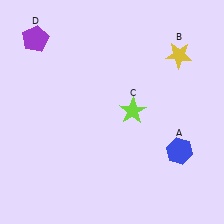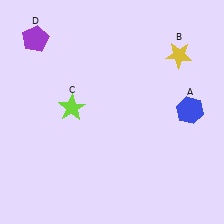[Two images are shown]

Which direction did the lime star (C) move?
The lime star (C) moved left.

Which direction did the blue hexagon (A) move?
The blue hexagon (A) moved up.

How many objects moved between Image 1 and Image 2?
2 objects moved between the two images.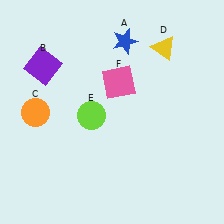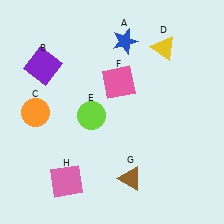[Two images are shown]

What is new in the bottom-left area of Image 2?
A pink square (H) was added in the bottom-left area of Image 2.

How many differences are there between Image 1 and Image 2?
There are 2 differences between the two images.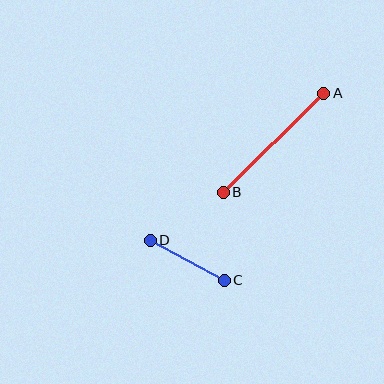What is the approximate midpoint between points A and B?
The midpoint is at approximately (274, 143) pixels.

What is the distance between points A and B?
The distance is approximately 141 pixels.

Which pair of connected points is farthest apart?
Points A and B are farthest apart.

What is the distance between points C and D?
The distance is approximately 84 pixels.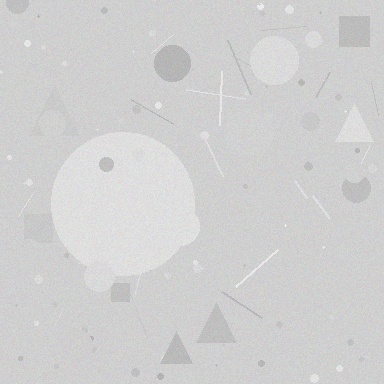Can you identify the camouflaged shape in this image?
The camouflaged shape is a circle.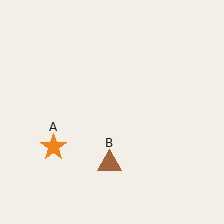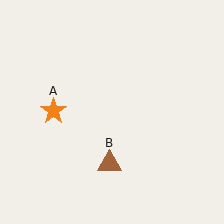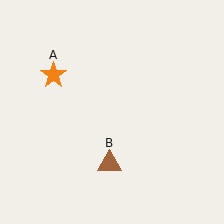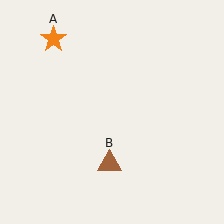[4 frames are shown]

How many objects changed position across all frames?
1 object changed position: orange star (object A).